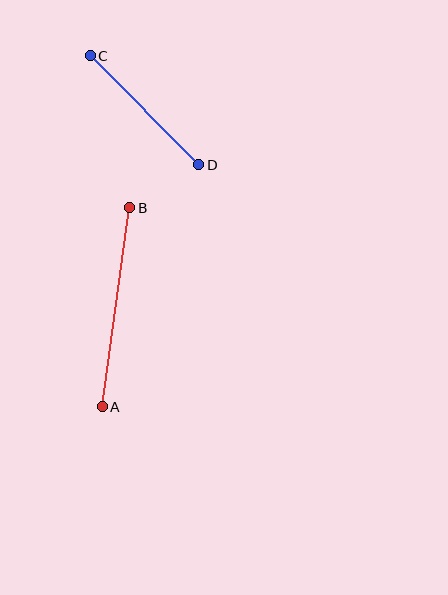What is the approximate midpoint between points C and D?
The midpoint is at approximately (144, 110) pixels.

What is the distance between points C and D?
The distance is approximately 154 pixels.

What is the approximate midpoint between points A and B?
The midpoint is at approximately (116, 307) pixels.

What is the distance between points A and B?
The distance is approximately 200 pixels.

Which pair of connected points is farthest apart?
Points A and B are farthest apart.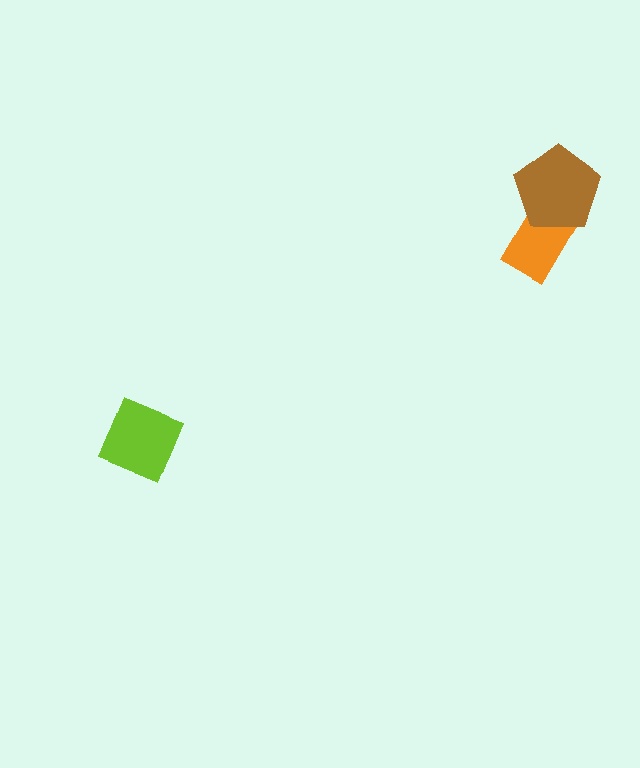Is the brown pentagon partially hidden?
No, no other shape covers it.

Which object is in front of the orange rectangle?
The brown pentagon is in front of the orange rectangle.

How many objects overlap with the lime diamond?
0 objects overlap with the lime diamond.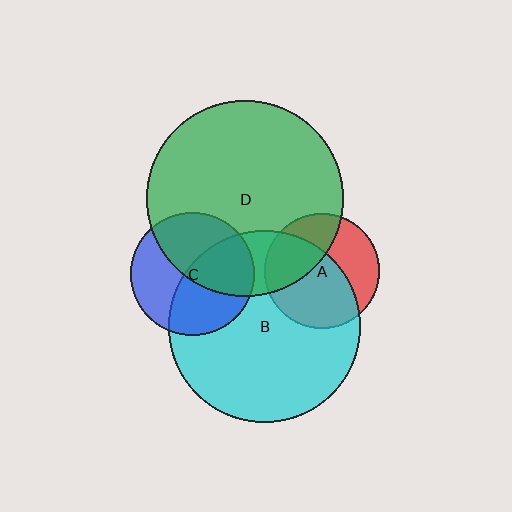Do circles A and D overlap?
Yes.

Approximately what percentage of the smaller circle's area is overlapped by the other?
Approximately 35%.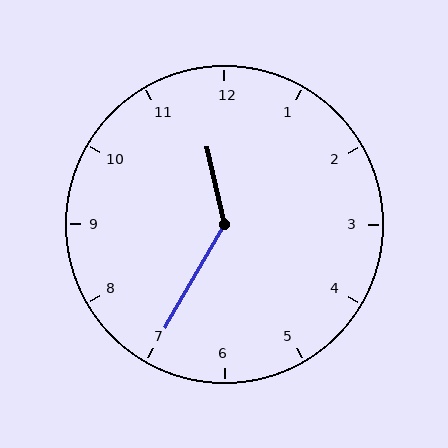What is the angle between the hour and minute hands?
Approximately 138 degrees.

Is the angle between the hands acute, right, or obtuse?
It is obtuse.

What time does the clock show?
11:35.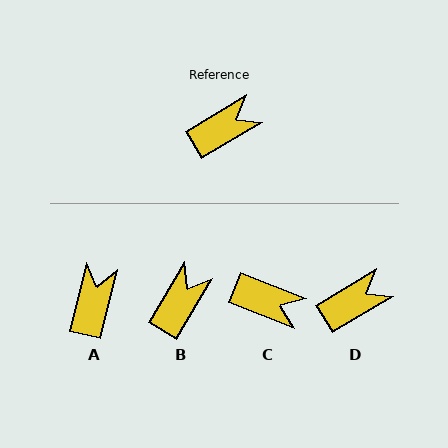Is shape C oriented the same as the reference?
No, it is off by about 52 degrees.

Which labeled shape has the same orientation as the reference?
D.